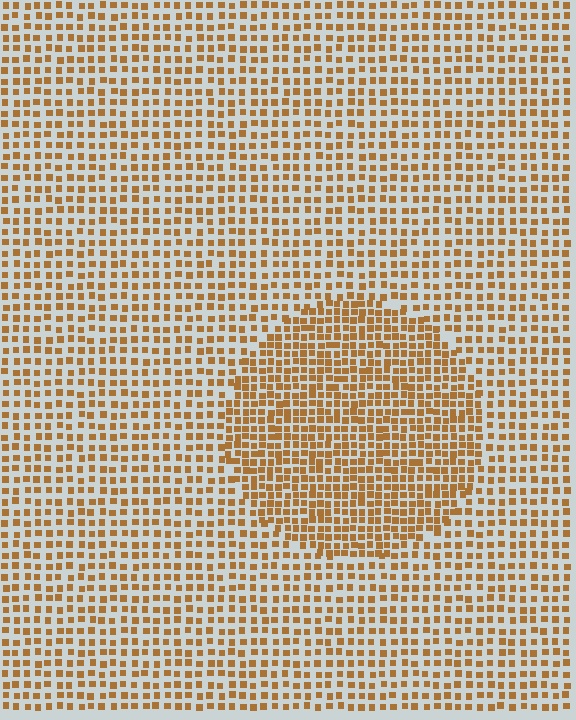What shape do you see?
I see a circle.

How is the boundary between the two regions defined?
The boundary is defined by a change in element density (approximately 1.7x ratio). All elements are the same color, size, and shape.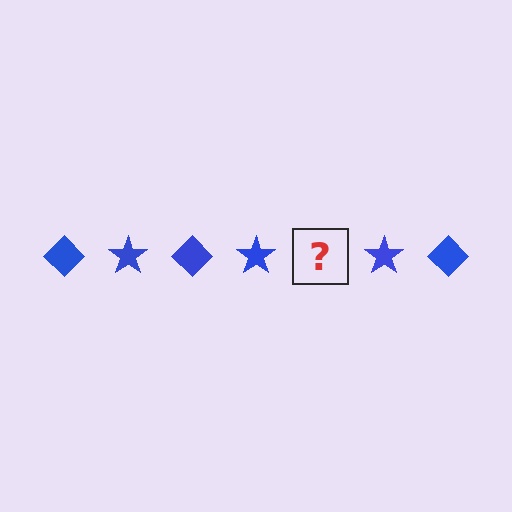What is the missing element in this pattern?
The missing element is a blue diamond.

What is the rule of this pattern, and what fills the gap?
The rule is that the pattern cycles through diamond, star shapes in blue. The gap should be filled with a blue diamond.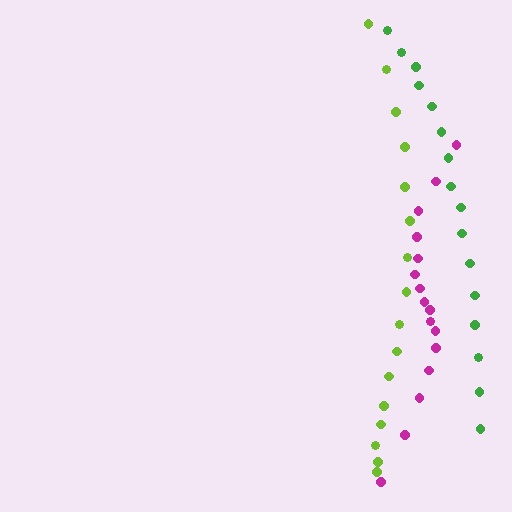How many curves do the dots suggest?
There are 3 distinct paths.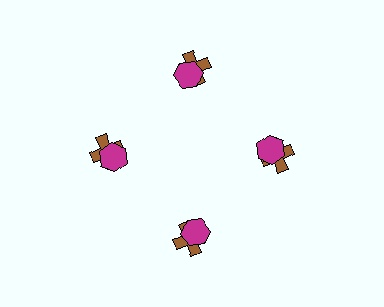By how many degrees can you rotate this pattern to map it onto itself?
The pattern maps onto itself every 90 degrees of rotation.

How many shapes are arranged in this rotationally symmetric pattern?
There are 8 shapes, arranged in 4 groups of 2.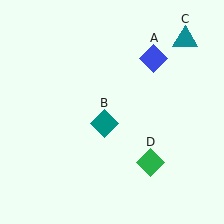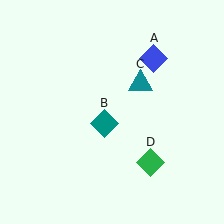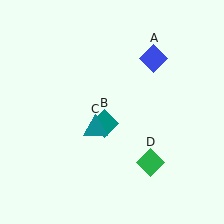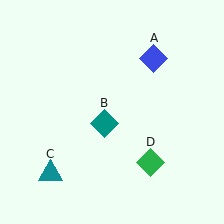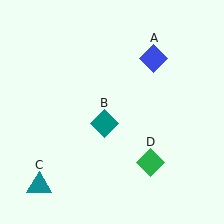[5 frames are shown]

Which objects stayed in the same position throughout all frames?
Blue diamond (object A) and teal diamond (object B) and green diamond (object D) remained stationary.